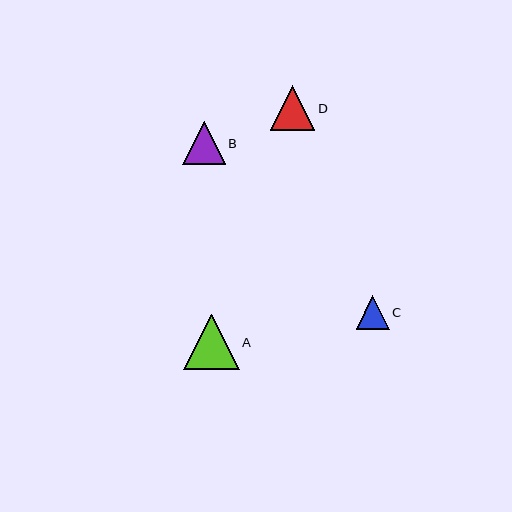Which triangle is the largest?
Triangle A is the largest with a size of approximately 55 pixels.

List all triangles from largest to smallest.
From largest to smallest: A, D, B, C.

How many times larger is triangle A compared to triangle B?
Triangle A is approximately 1.3 times the size of triangle B.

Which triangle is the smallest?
Triangle C is the smallest with a size of approximately 33 pixels.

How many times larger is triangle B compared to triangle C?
Triangle B is approximately 1.3 times the size of triangle C.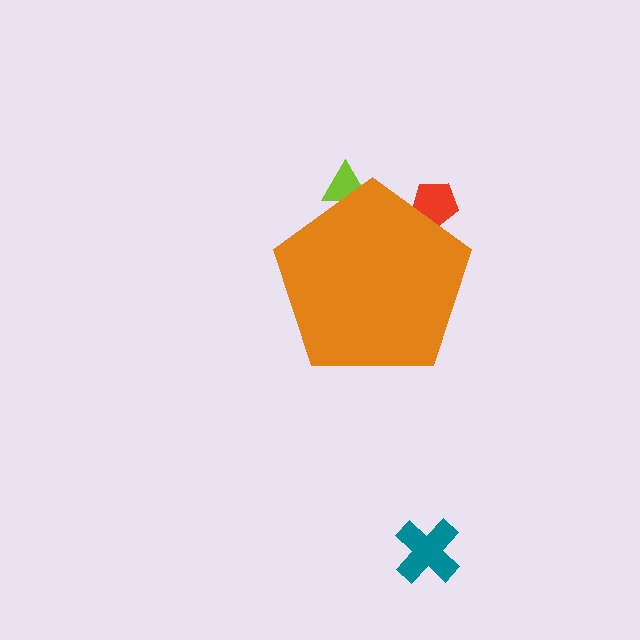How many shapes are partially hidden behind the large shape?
2 shapes are partially hidden.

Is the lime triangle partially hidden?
Yes, the lime triangle is partially hidden behind the orange pentagon.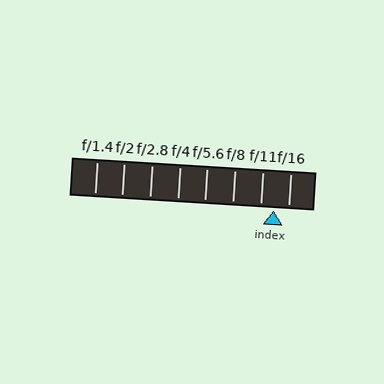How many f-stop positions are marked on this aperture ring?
There are 8 f-stop positions marked.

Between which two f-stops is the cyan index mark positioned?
The index mark is between f/11 and f/16.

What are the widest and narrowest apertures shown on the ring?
The widest aperture shown is f/1.4 and the narrowest is f/16.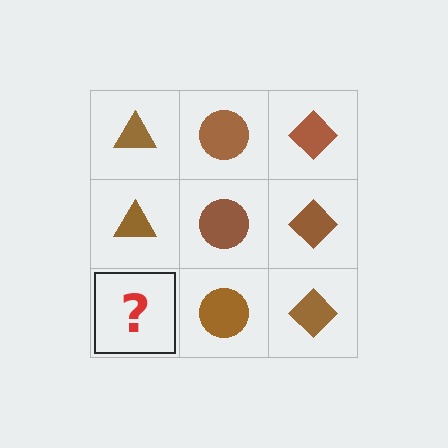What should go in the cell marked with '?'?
The missing cell should contain a brown triangle.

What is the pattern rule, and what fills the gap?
The rule is that each column has a consistent shape. The gap should be filled with a brown triangle.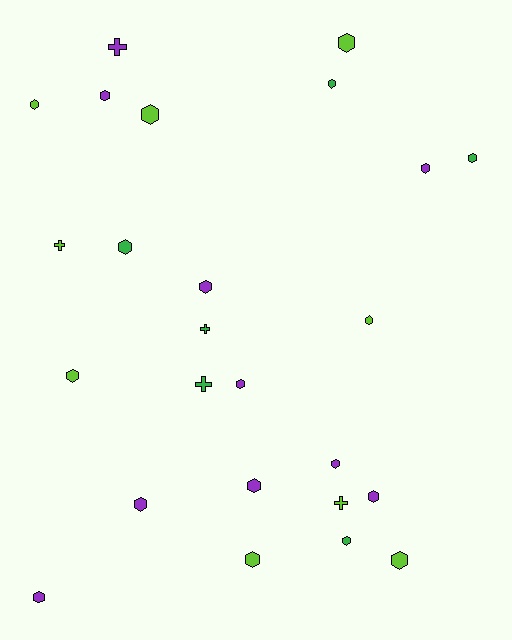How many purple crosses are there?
There is 1 purple cross.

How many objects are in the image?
There are 25 objects.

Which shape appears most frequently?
Hexagon, with 20 objects.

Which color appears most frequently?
Purple, with 10 objects.